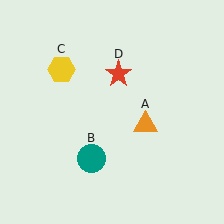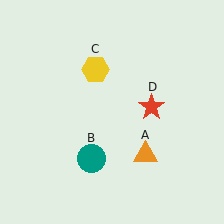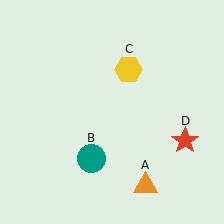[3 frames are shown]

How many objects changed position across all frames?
3 objects changed position: orange triangle (object A), yellow hexagon (object C), red star (object D).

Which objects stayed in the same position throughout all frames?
Teal circle (object B) remained stationary.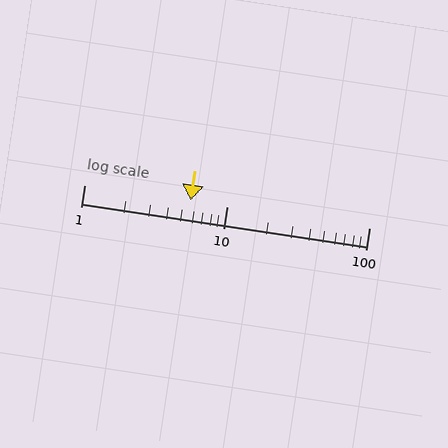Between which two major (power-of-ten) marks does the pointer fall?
The pointer is between 1 and 10.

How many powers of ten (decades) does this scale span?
The scale spans 2 decades, from 1 to 100.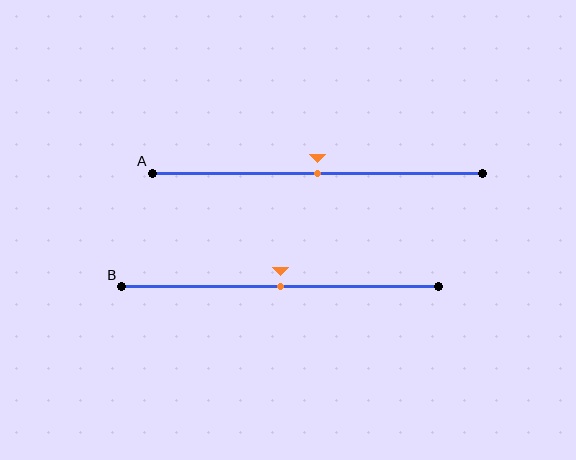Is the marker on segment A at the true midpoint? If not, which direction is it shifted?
Yes, the marker on segment A is at the true midpoint.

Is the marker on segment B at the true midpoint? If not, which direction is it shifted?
Yes, the marker on segment B is at the true midpoint.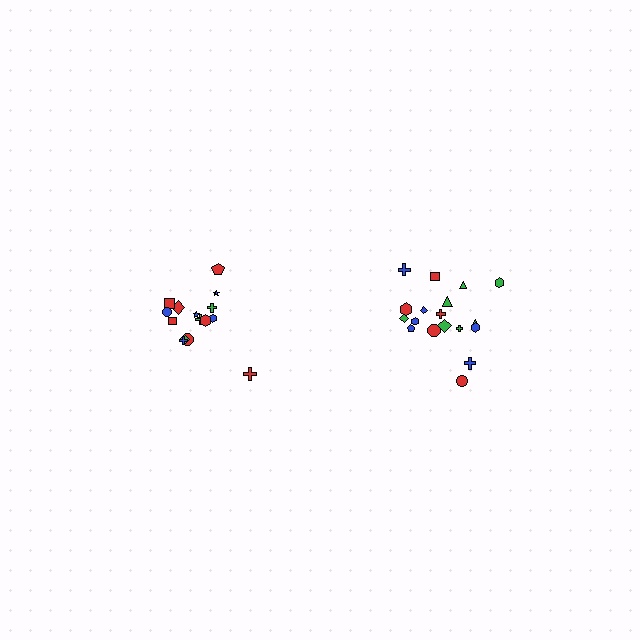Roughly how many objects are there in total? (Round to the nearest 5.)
Roughly 35 objects in total.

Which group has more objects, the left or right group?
The right group.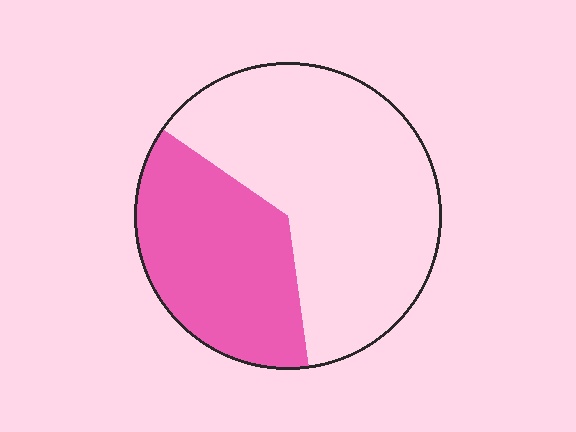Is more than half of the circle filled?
No.